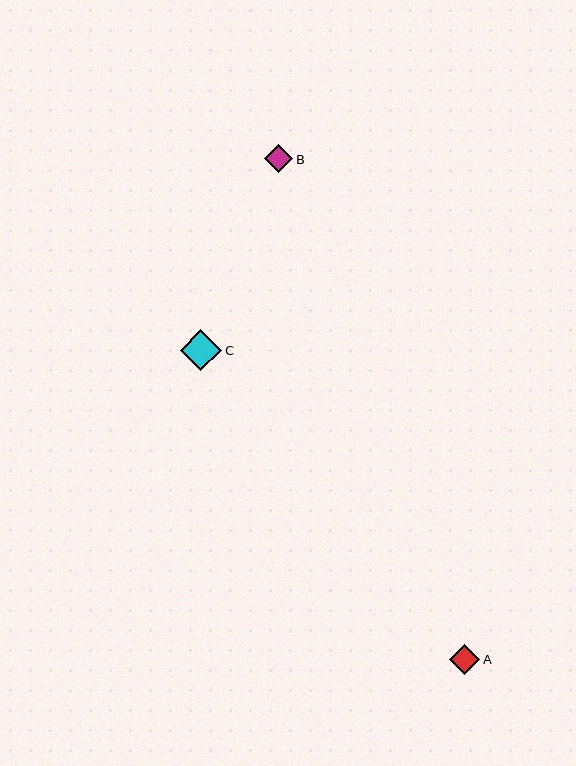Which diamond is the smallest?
Diamond B is the smallest with a size of approximately 28 pixels.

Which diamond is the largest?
Diamond C is the largest with a size of approximately 41 pixels.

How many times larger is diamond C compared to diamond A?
Diamond C is approximately 1.4 times the size of diamond A.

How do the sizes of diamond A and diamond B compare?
Diamond A and diamond B are approximately the same size.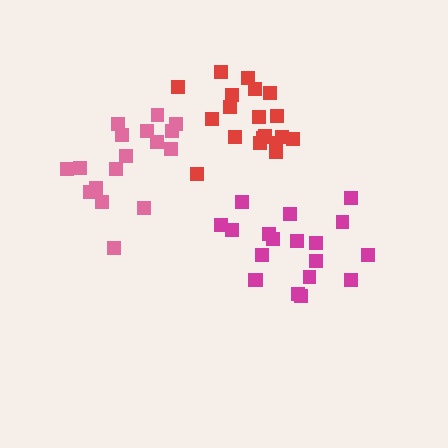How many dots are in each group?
Group 1: 17 dots, Group 2: 19 dots, Group 3: 19 dots (55 total).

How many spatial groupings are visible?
There are 3 spatial groupings.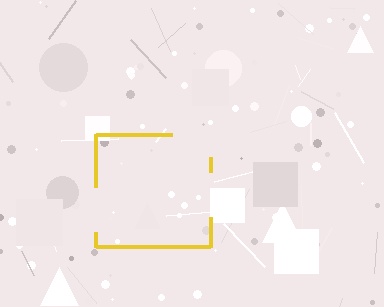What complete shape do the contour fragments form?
The contour fragments form a square.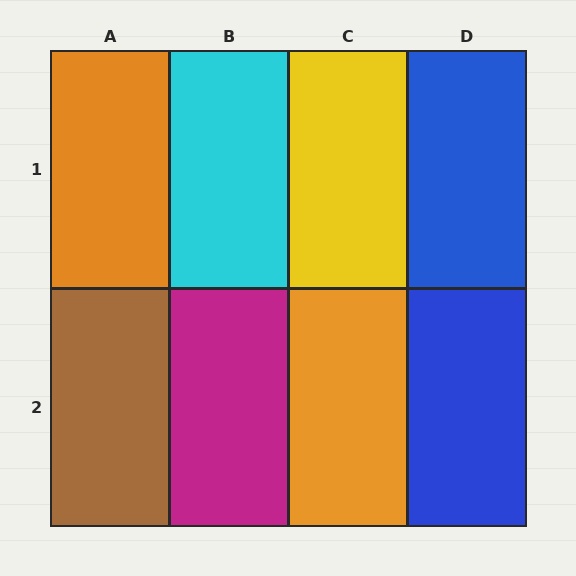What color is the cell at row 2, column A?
Brown.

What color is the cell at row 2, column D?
Blue.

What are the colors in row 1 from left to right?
Orange, cyan, yellow, blue.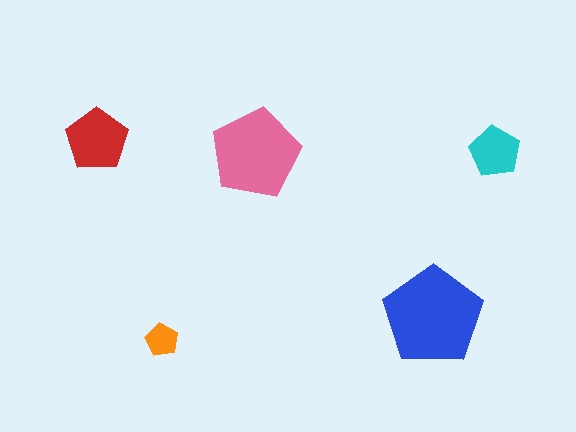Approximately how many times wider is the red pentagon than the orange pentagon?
About 2 times wider.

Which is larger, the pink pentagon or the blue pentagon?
The blue one.